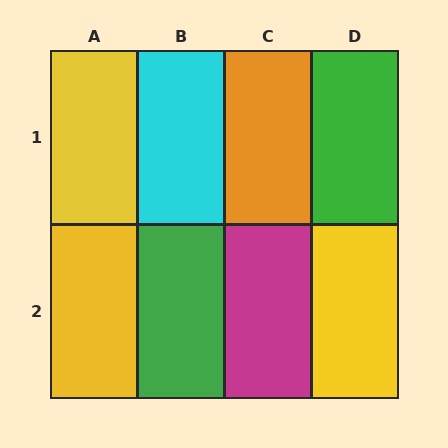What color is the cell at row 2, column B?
Green.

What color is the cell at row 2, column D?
Yellow.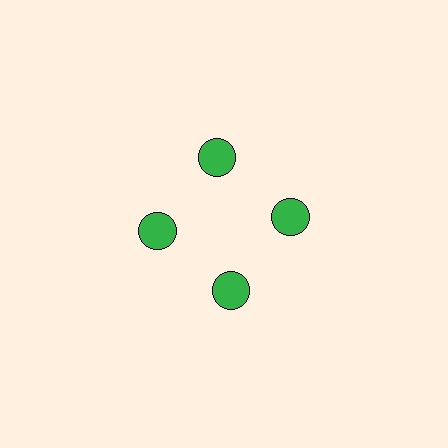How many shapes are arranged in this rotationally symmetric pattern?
There are 4 shapes, arranged in 4 groups of 1.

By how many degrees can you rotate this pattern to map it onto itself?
The pattern maps onto itself every 90 degrees of rotation.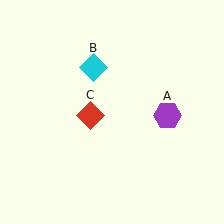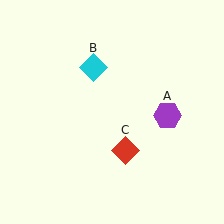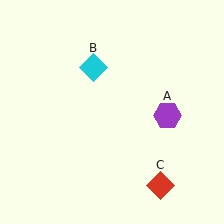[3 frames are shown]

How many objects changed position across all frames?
1 object changed position: red diamond (object C).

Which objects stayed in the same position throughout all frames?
Purple hexagon (object A) and cyan diamond (object B) remained stationary.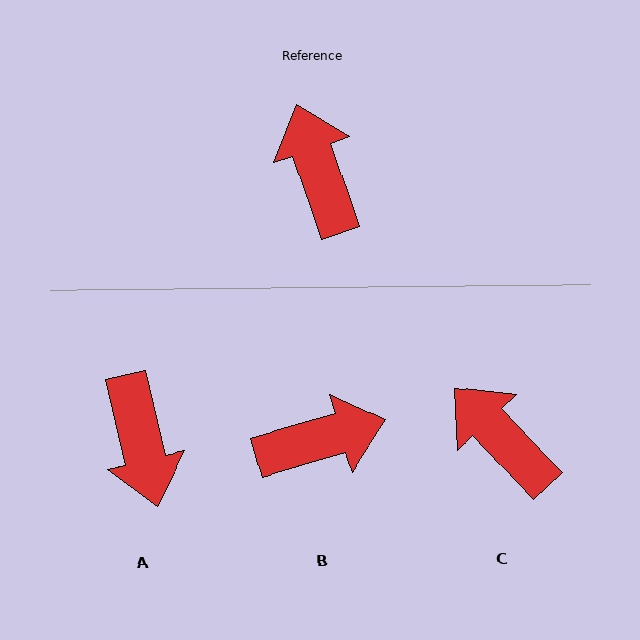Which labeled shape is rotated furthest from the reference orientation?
A, about 175 degrees away.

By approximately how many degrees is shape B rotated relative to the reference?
Approximately 93 degrees clockwise.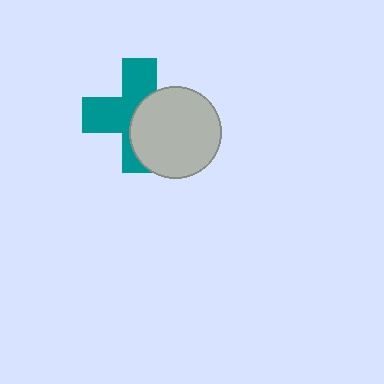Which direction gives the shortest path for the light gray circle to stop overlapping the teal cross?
Moving right gives the shortest separation.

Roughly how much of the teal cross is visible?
About half of it is visible (roughly 55%).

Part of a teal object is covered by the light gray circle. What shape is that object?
It is a cross.